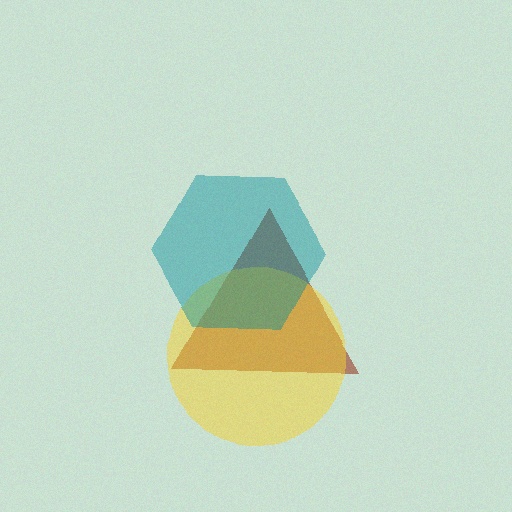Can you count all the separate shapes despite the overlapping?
Yes, there are 3 separate shapes.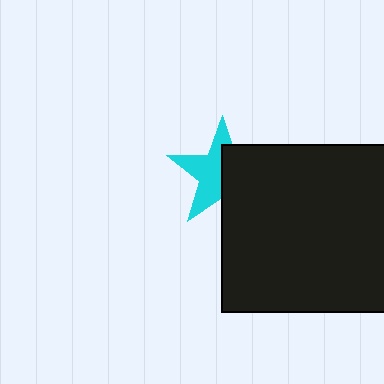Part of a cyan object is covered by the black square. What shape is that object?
It is a star.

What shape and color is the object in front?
The object in front is a black square.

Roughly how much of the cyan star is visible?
About half of it is visible (roughly 53%).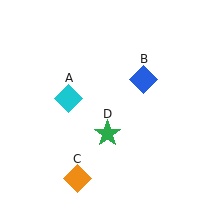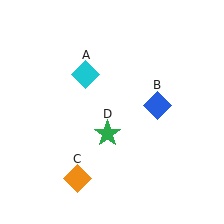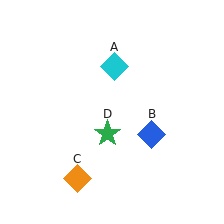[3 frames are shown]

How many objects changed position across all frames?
2 objects changed position: cyan diamond (object A), blue diamond (object B).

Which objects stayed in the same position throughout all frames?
Orange diamond (object C) and green star (object D) remained stationary.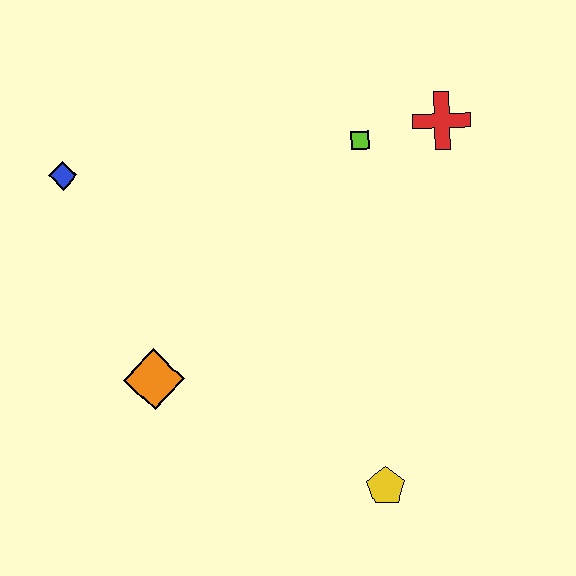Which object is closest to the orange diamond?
The blue diamond is closest to the orange diamond.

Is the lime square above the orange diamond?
Yes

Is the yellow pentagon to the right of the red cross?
No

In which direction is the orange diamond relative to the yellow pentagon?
The orange diamond is to the left of the yellow pentagon.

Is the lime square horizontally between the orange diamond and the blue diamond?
No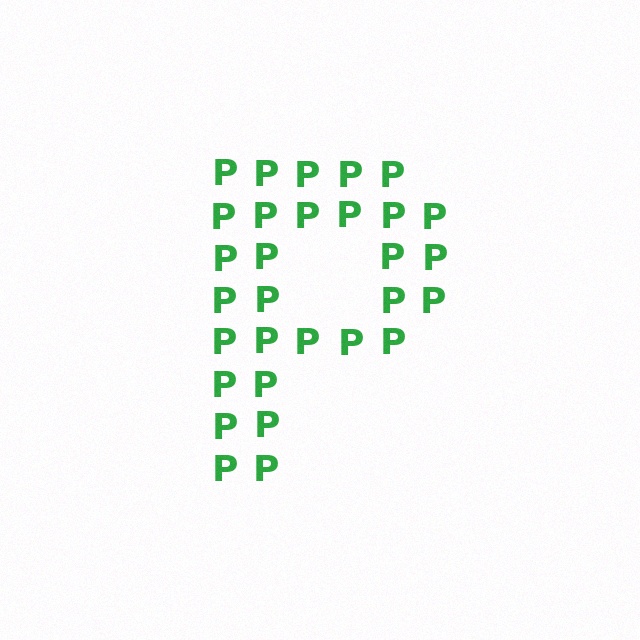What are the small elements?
The small elements are letter P's.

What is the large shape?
The large shape is the letter P.